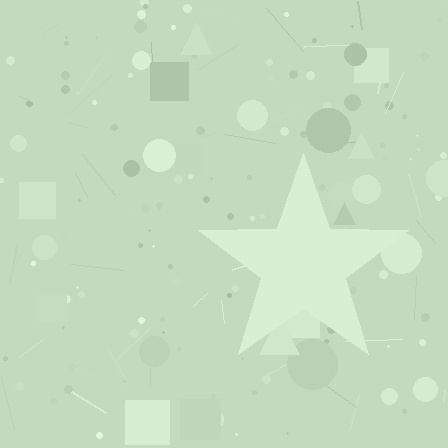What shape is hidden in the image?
A star is hidden in the image.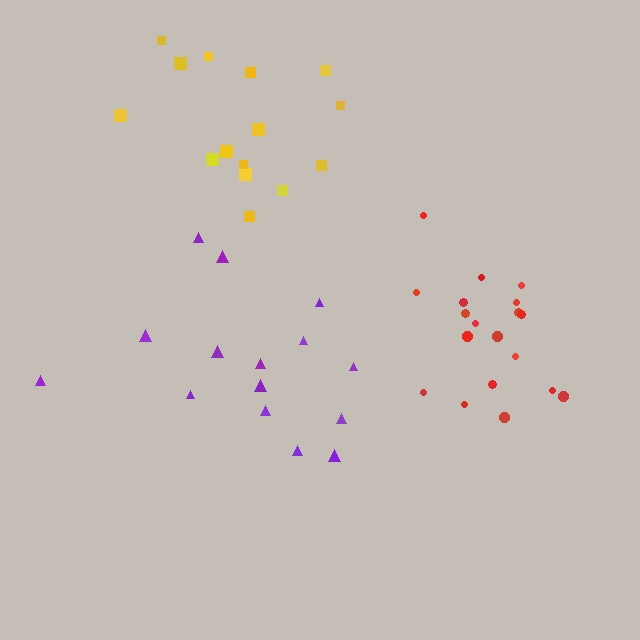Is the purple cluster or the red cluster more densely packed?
Red.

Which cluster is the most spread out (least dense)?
Purple.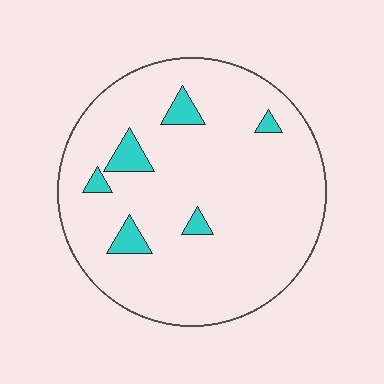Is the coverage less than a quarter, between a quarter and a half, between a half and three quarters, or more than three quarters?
Less than a quarter.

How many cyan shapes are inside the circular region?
6.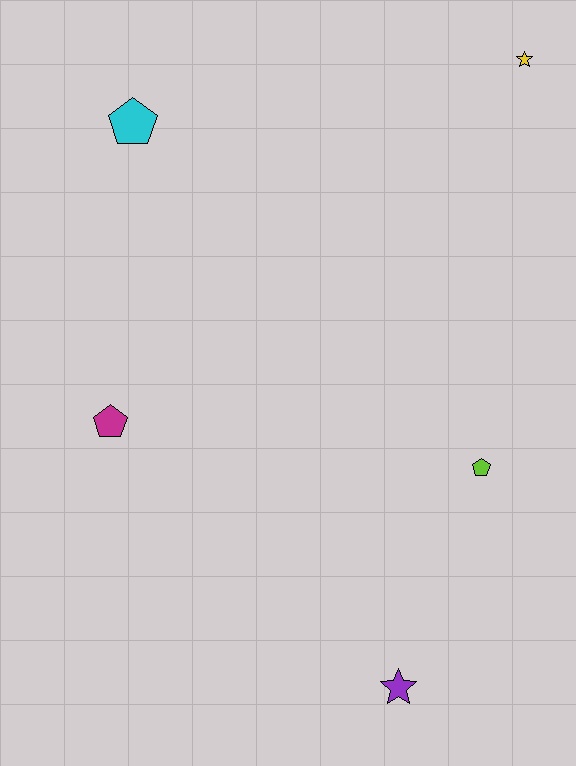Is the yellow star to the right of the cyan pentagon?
Yes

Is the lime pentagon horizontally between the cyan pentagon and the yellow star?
Yes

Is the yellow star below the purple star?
No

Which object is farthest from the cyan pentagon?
The purple star is farthest from the cyan pentagon.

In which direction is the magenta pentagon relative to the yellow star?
The magenta pentagon is to the left of the yellow star.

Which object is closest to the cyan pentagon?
The magenta pentagon is closest to the cyan pentagon.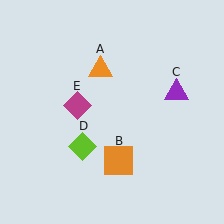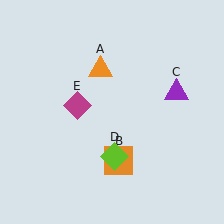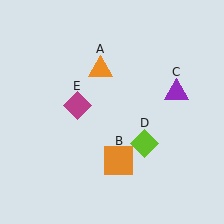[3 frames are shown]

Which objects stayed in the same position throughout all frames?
Orange triangle (object A) and orange square (object B) and purple triangle (object C) and magenta diamond (object E) remained stationary.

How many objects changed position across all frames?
1 object changed position: lime diamond (object D).